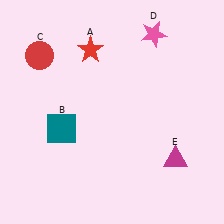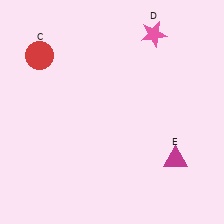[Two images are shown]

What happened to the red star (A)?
The red star (A) was removed in Image 2. It was in the top-left area of Image 1.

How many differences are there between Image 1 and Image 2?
There are 2 differences between the two images.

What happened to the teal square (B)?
The teal square (B) was removed in Image 2. It was in the bottom-left area of Image 1.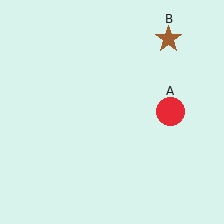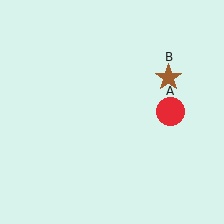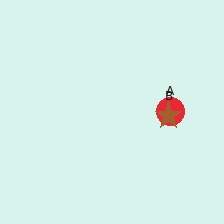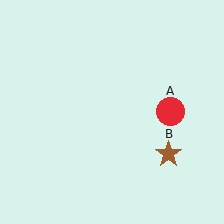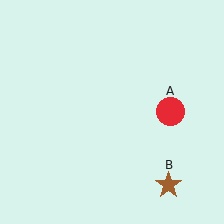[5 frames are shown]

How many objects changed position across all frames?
1 object changed position: brown star (object B).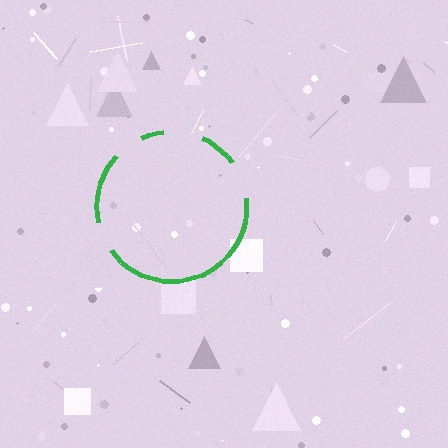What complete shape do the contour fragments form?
The contour fragments form a circle.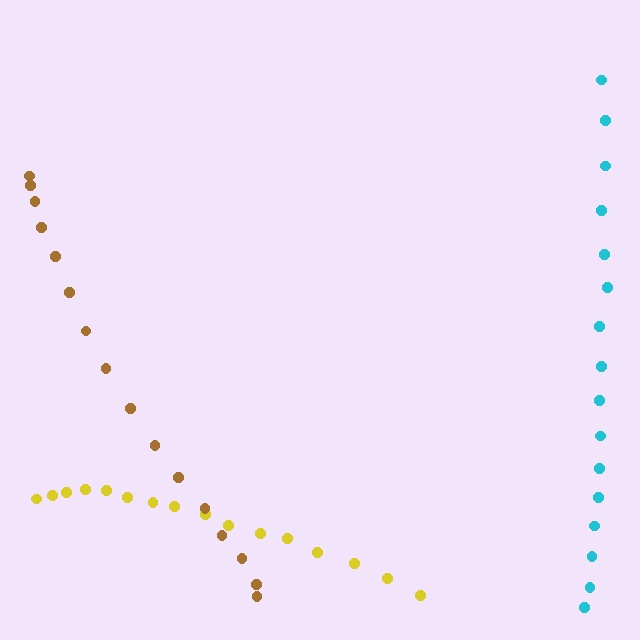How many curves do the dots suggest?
There are 3 distinct paths.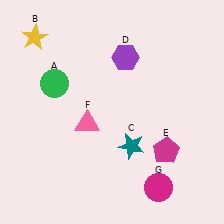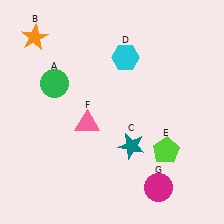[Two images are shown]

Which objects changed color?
B changed from yellow to orange. D changed from purple to cyan. E changed from magenta to lime.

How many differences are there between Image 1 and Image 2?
There are 3 differences between the two images.